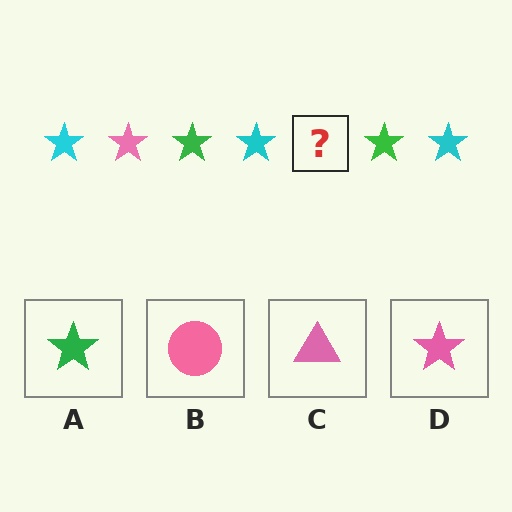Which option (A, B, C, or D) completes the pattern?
D.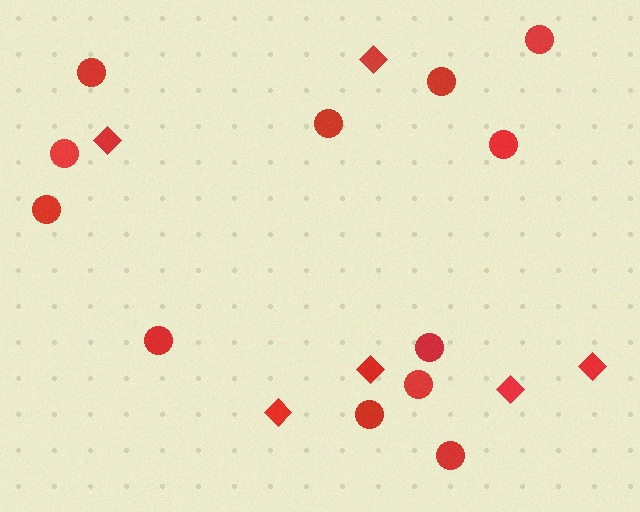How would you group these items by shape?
There are 2 groups: one group of circles (12) and one group of diamonds (6).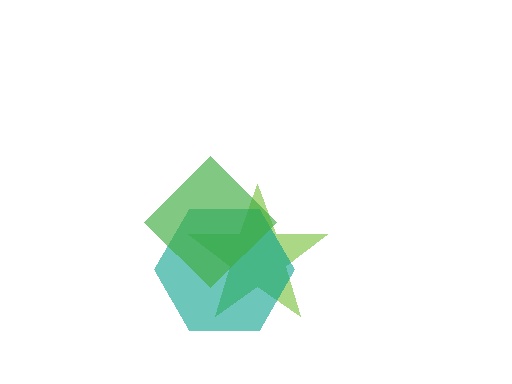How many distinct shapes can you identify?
There are 3 distinct shapes: a lime star, a teal hexagon, a green diamond.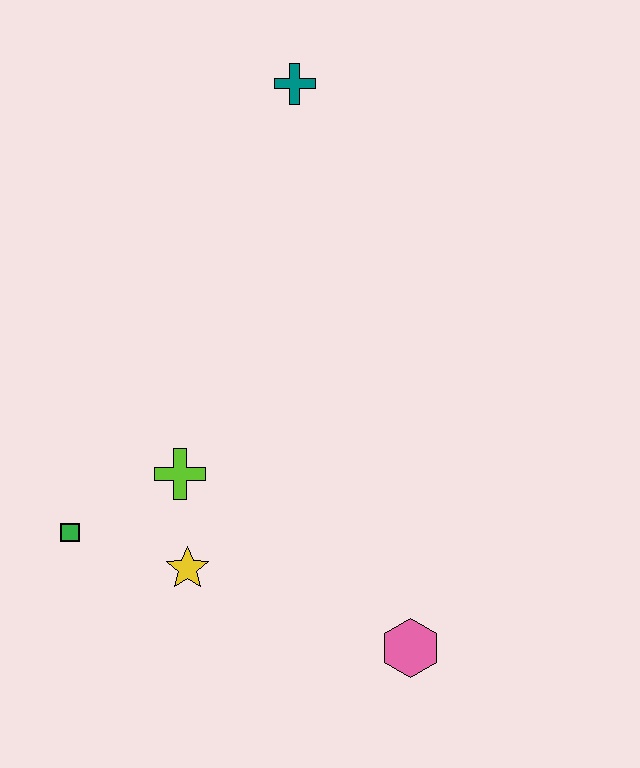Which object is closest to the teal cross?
The lime cross is closest to the teal cross.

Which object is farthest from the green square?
The teal cross is farthest from the green square.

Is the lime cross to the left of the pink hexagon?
Yes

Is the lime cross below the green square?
No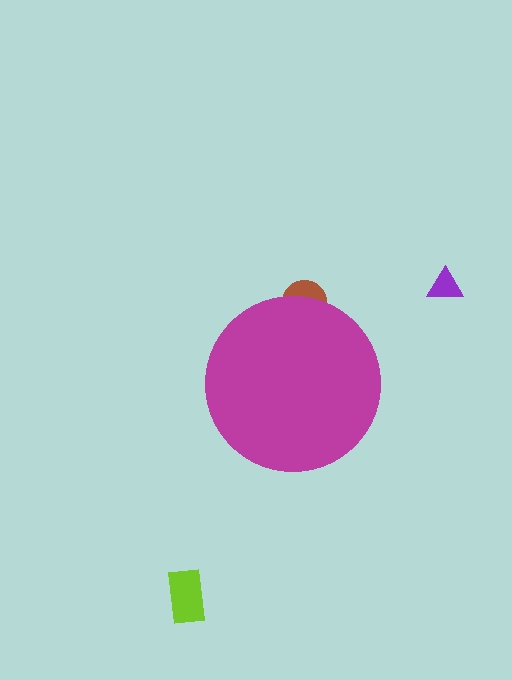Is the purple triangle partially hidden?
No, the purple triangle is fully visible.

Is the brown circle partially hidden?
Yes, the brown circle is partially hidden behind the magenta circle.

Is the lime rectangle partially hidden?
No, the lime rectangle is fully visible.